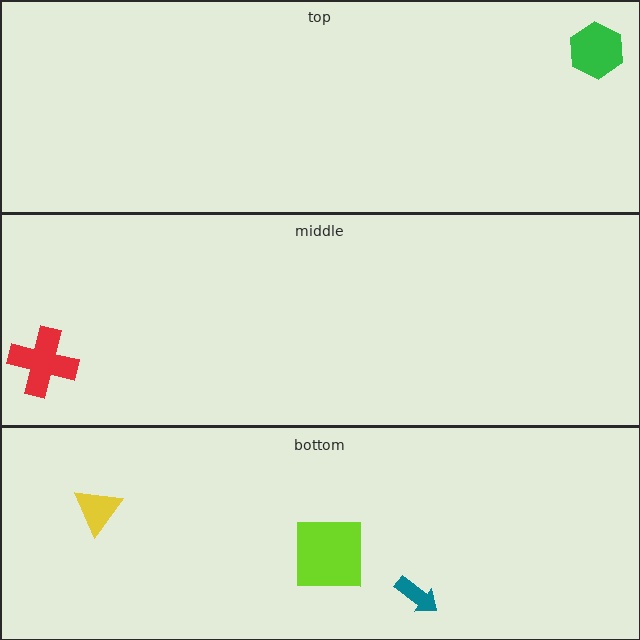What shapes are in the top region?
The green hexagon.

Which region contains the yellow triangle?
The bottom region.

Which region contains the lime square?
The bottom region.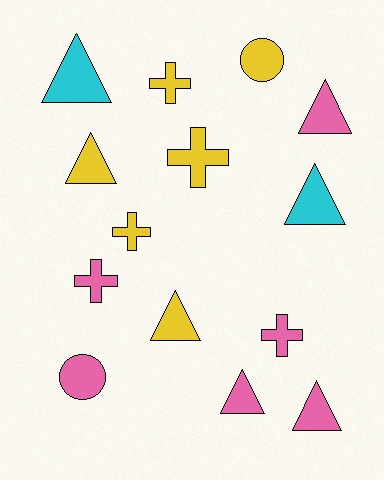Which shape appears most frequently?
Triangle, with 7 objects.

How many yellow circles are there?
There is 1 yellow circle.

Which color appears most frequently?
Pink, with 6 objects.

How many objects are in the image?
There are 14 objects.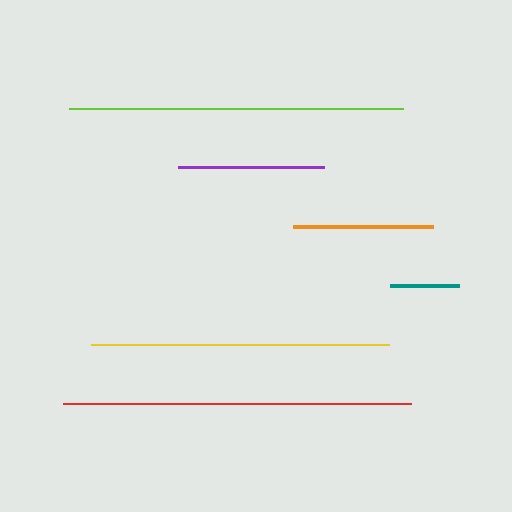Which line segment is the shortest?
The teal line is the shortest at approximately 70 pixels.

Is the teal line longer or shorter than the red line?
The red line is longer than the teal line.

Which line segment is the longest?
The red line is the longest at approximately 348 pixels.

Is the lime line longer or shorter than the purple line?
The lime line is longer than the purple line.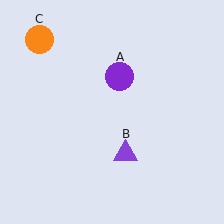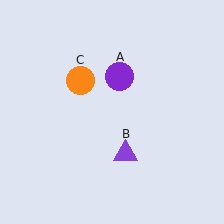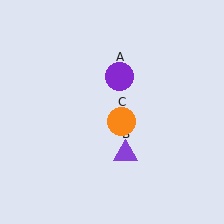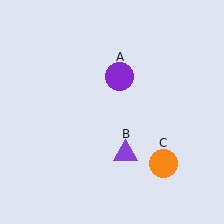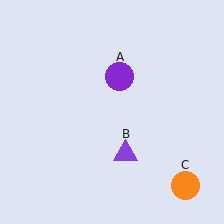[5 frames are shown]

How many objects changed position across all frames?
1 object changed position: orange circle (object C).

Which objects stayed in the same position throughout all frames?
Purple circle (object A) and purple triangle (object B) remained stationary.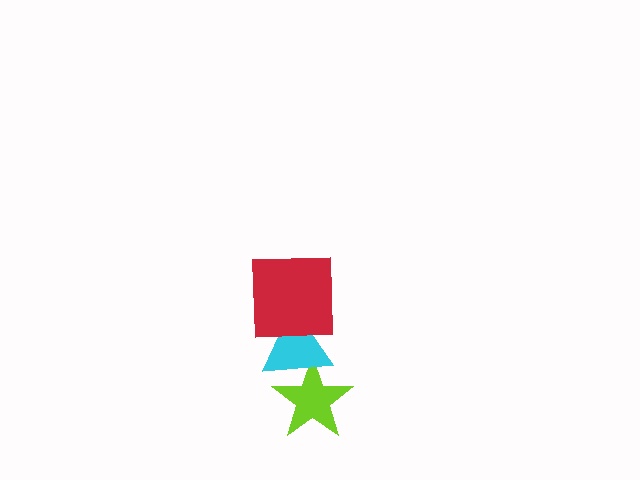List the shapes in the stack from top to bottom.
From top to bottom: the red square, the cyan triangle, the lime star.